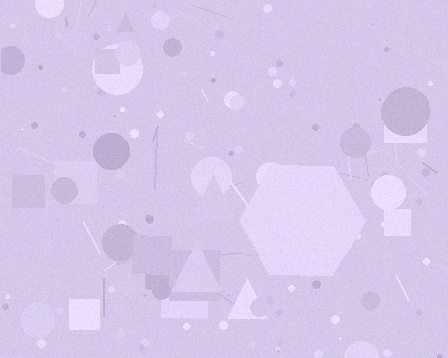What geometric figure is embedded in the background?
A hexagon is embedded in the background.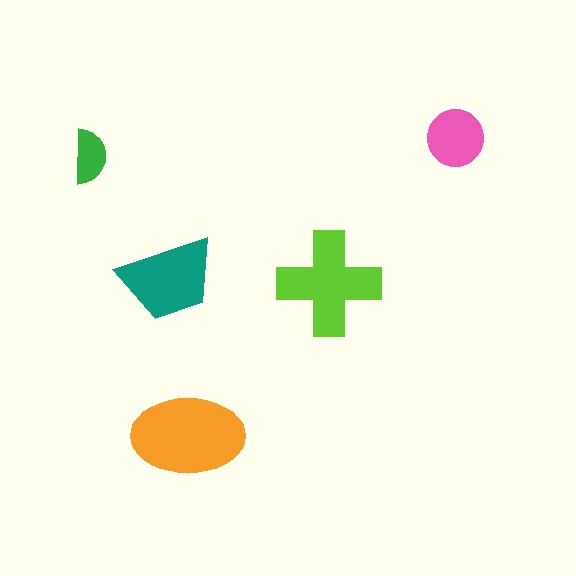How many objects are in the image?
There are 5 objects in the image.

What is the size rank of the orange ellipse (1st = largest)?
1st.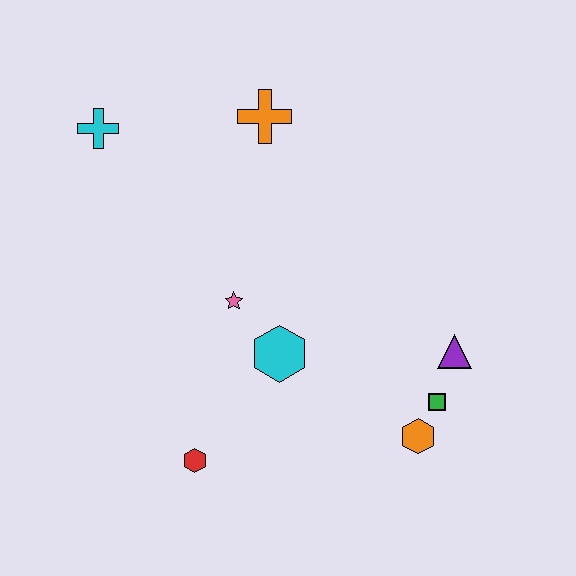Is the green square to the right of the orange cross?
Yes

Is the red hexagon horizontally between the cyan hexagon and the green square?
No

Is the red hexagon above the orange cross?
No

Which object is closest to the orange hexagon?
The green square is closest to the orange hexagon.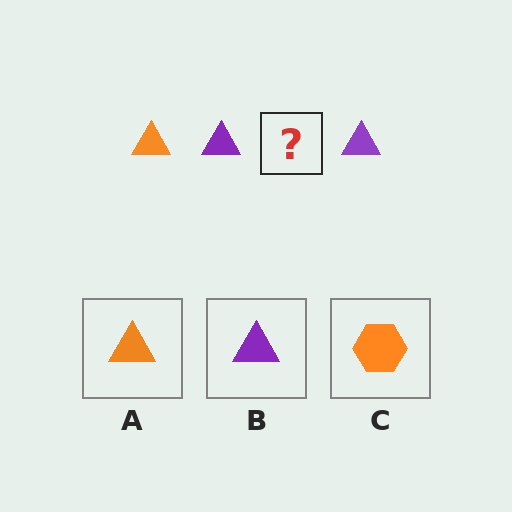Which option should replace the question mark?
Option A.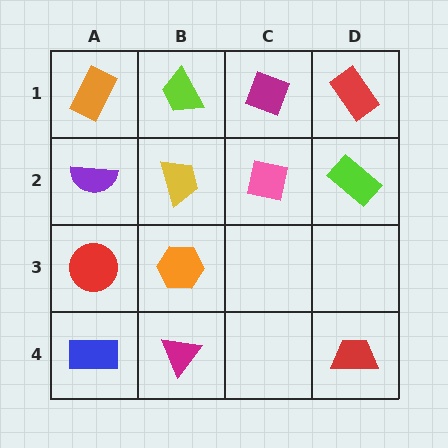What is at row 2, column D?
A lime rectangle.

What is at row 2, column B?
A yellow trapezoid.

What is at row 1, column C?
A magenta diamond.